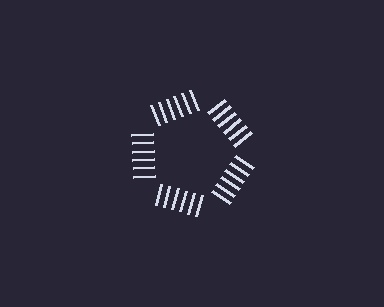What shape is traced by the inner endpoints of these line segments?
An illusory pentagon — the line segments terminate on its edges but no continuous stroke is drawn.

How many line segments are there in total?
30 — 6 along each of the 5 edges.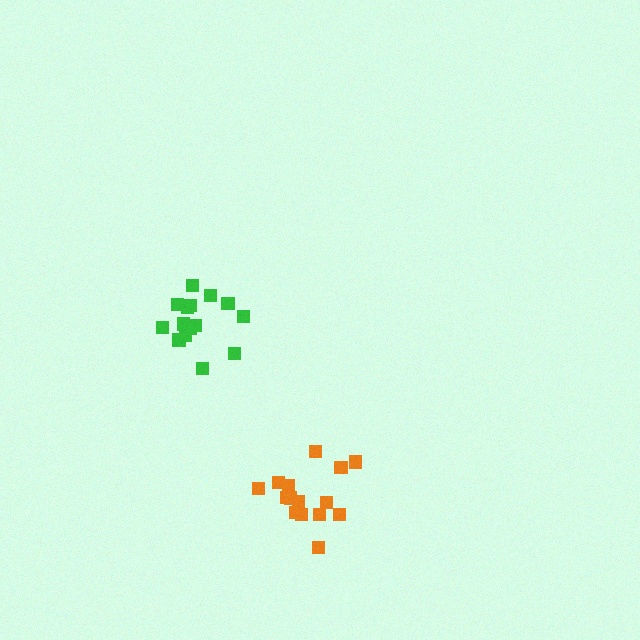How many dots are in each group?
Group 1: 16 dots, Group 2: 15 dots (31 total).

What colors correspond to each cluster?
The clusters are colored: green, orange.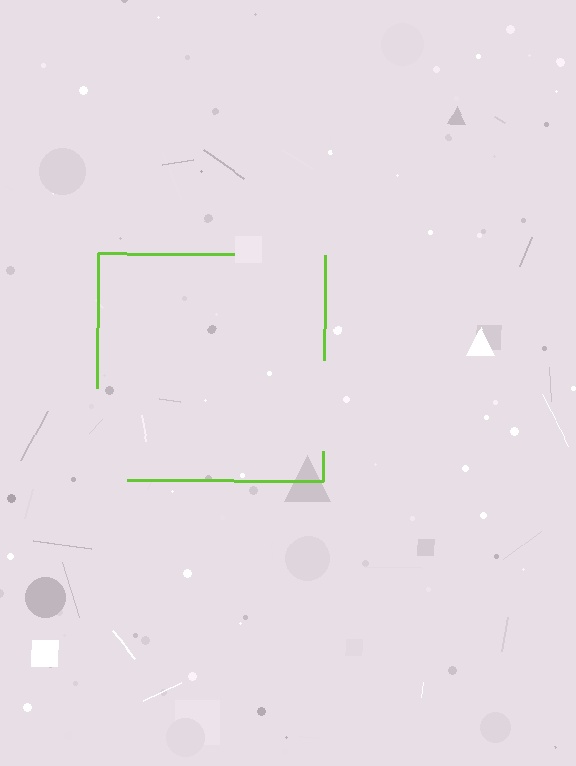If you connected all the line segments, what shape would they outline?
They would outline a square.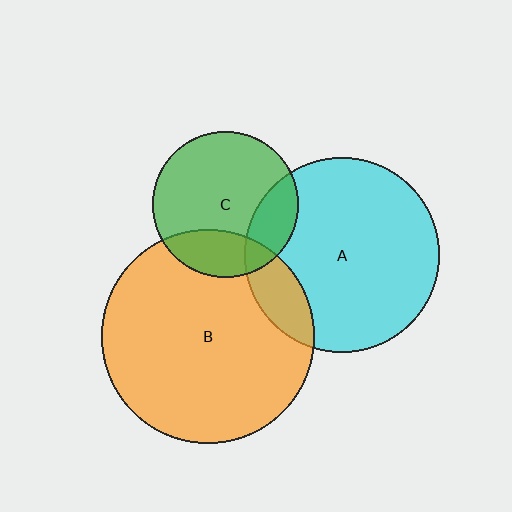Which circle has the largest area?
Circle B (orange).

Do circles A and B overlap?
Yes.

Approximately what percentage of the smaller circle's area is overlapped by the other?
Approximately 15%.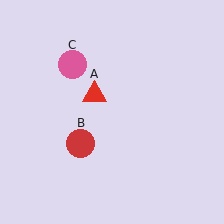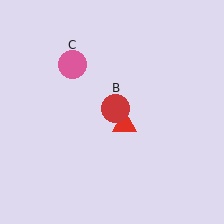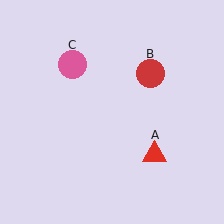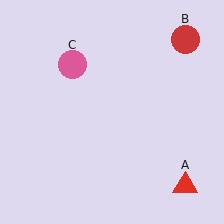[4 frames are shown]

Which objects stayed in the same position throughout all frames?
Pink circle (object C) remained stationary.